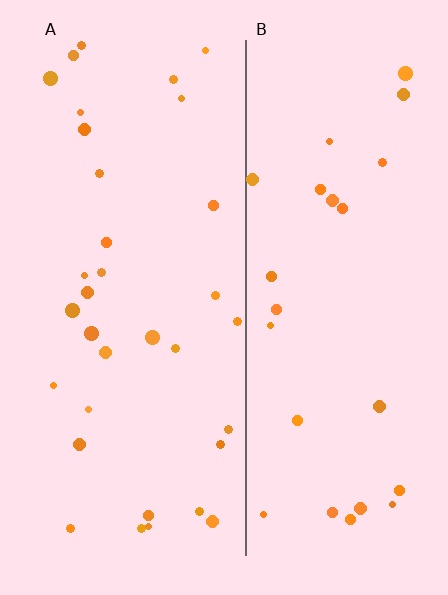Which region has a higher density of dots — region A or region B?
A (the left).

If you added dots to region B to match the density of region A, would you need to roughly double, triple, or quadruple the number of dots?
Approximately double.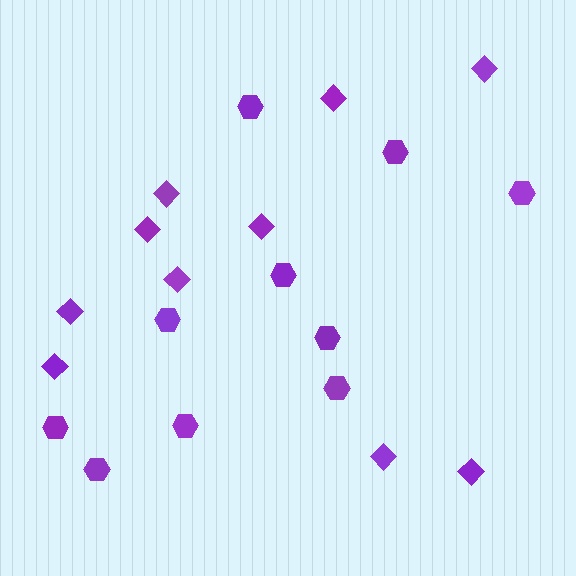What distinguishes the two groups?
There are 2 groups: one group of hexagons (10) and one group of diamonds (10).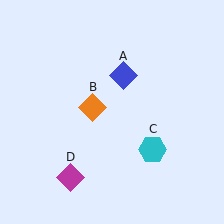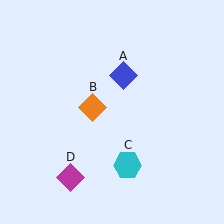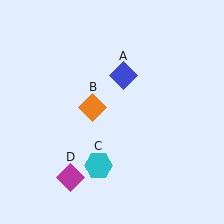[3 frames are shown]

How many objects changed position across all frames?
1 object changed position: cyan hexagon (object C).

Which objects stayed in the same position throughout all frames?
Blue diamond (object A) and orange diamond (object B) and magenta diamond (object D) remained stationary.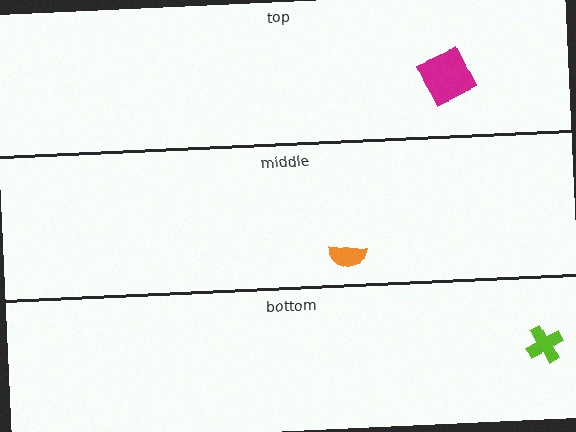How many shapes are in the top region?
1.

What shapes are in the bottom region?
The lime cross.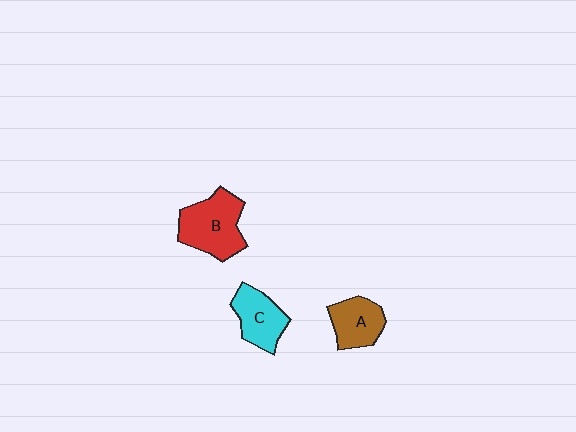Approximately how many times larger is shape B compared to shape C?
Approximately 1.4 times.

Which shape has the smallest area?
Shape A (brown).